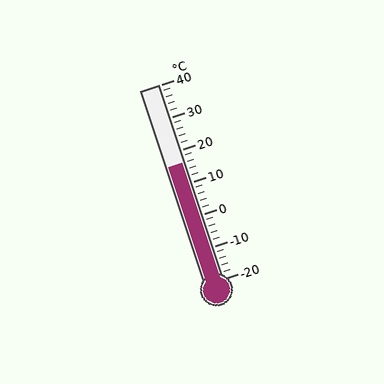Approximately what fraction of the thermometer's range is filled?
The thermometer is filled to approximately 60% of its range.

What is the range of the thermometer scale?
The thermometer scale ranges from -20°C to 40°C.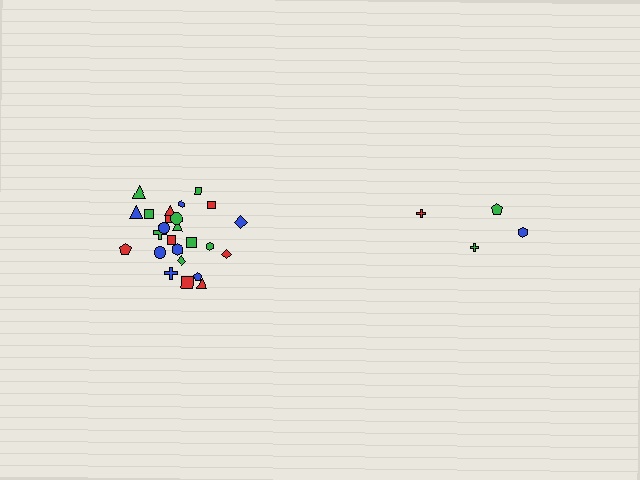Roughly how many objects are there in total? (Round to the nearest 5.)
Roughly 30 objects in total.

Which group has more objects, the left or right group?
The left group.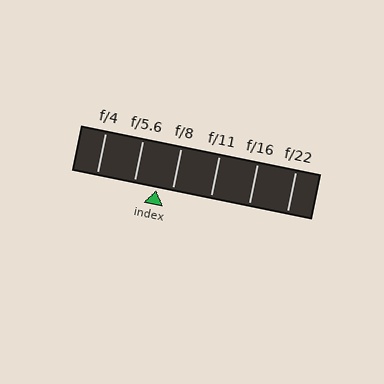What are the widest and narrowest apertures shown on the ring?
The widest aperture shown is f/4 and the narrowest is f/22.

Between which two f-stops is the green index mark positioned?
The index mark is between f/5.6 and f/8.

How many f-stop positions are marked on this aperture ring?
There are 6 f-stop positions marked.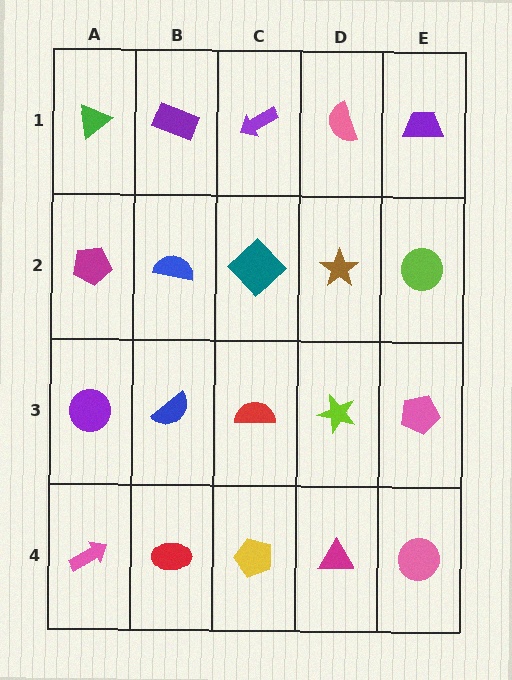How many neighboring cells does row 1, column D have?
3.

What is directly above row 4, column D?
A lime star.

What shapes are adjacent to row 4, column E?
A pink pentagon (row 3, column E), a magenta triangle (row 4, column D).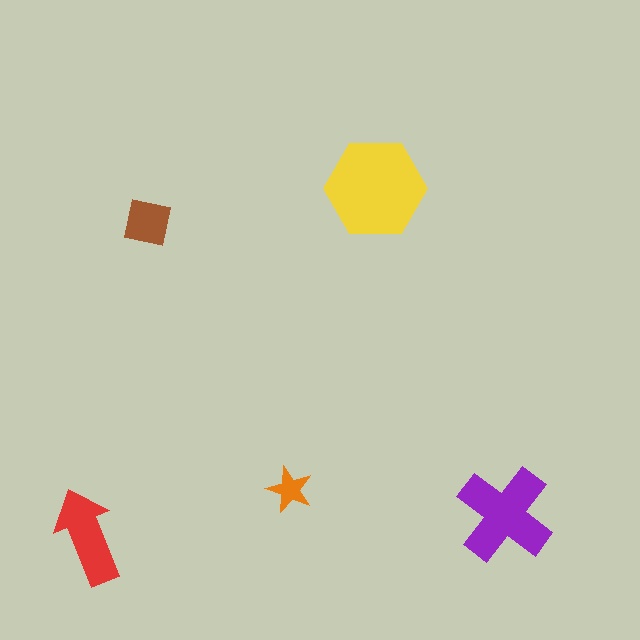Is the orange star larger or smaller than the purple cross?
Smaller.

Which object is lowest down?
The red arrow is bottommost.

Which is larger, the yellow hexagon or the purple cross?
The yellow hexagon.